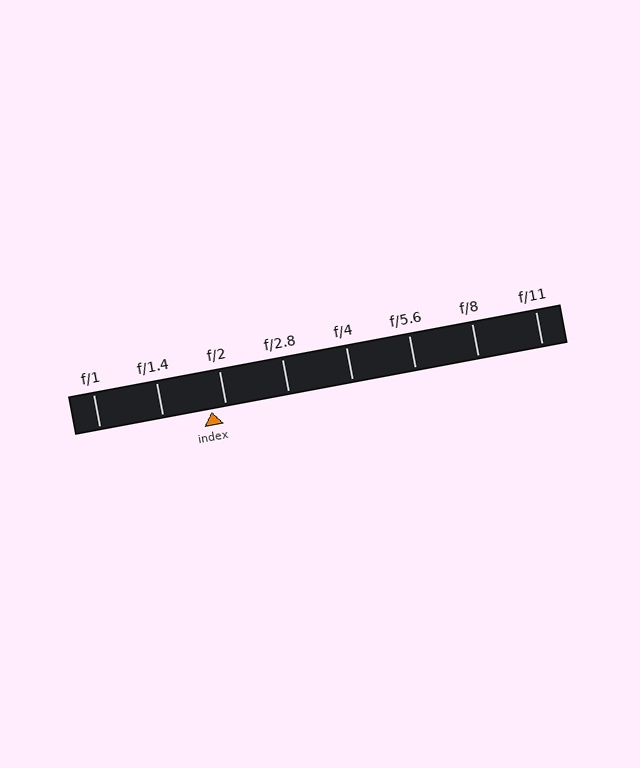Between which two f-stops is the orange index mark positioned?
The index mark is between f/1.4 and f/2.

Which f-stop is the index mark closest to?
The index mark is closest to f/2.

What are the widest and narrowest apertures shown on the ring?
The widest aperture shown is f/1 and the narrowest is f/11.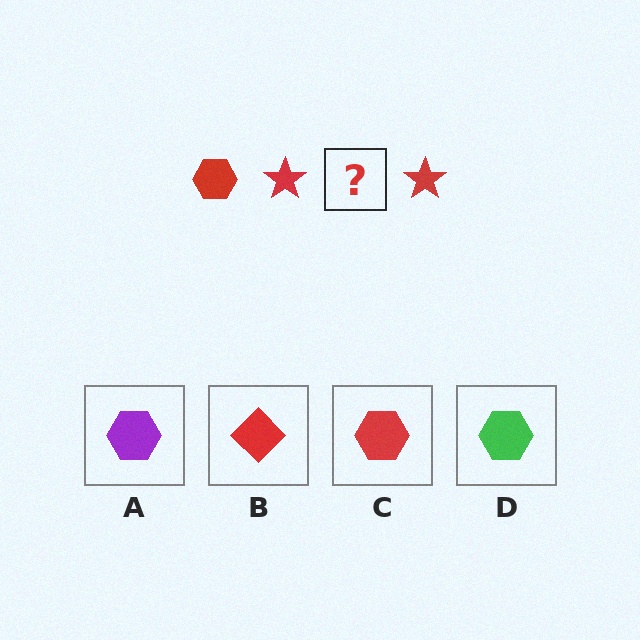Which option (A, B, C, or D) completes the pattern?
C.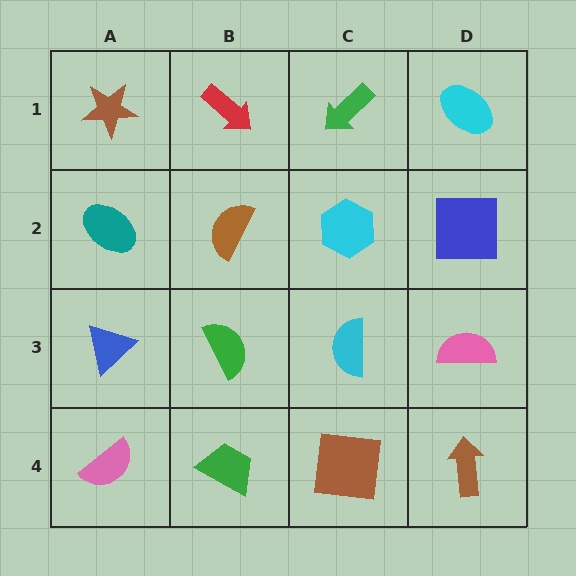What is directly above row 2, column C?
A green arrow.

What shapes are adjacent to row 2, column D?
A cyan ellipse (row 1, column D), a pink semicircle (row 3, column D), a cyan hexagon (row 2, column C).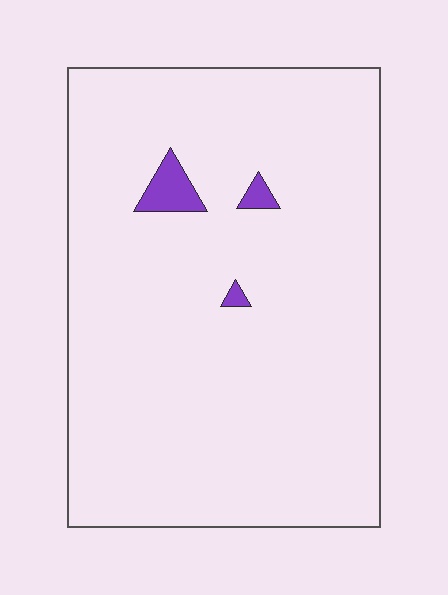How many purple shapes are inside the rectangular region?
3.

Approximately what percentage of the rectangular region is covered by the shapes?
Approximately 5%.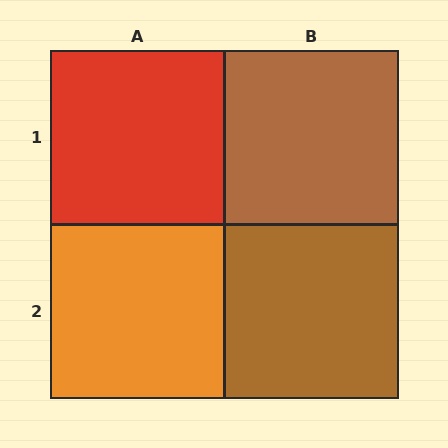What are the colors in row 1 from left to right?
Red, brown.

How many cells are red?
1 cell is red.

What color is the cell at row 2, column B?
Brown.